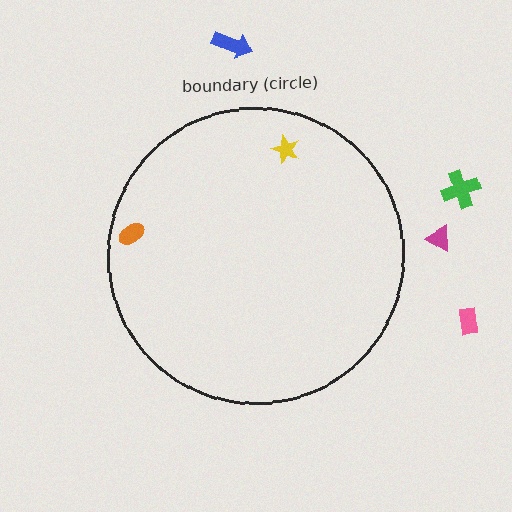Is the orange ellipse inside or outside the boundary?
Inside.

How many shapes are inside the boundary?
2 inside, 4 outside.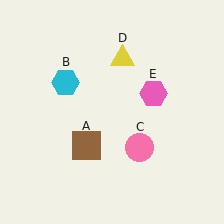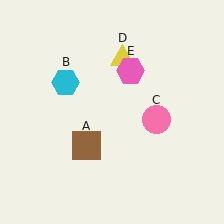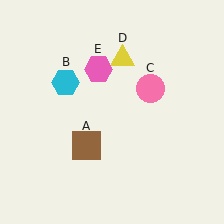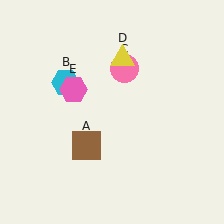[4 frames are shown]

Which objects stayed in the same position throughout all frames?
Brown square (object A) and cyan hexagon (object B) and yellow triangle (object D) remained stationary.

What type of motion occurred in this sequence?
The pink circle (object C), pink hexagon (object E) rotated counterclockwise around the center of the scene.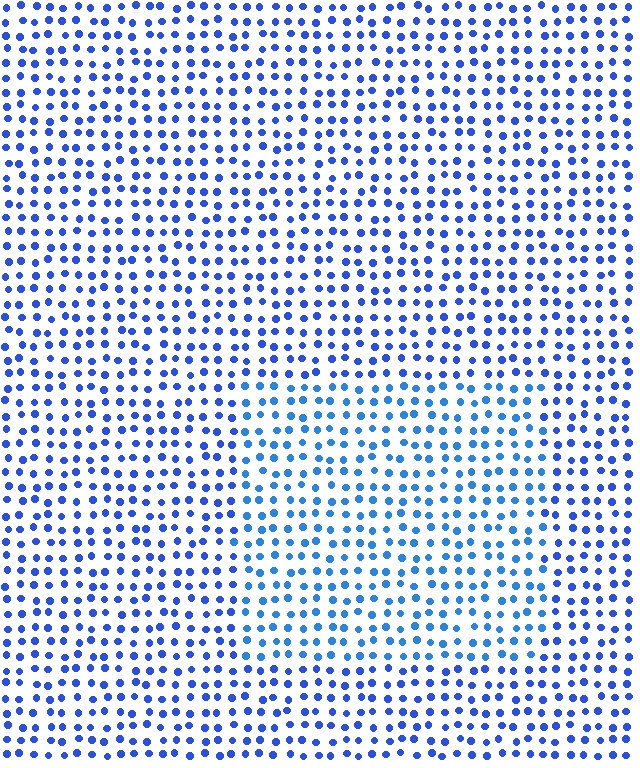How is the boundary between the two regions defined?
The boundary is defined purely by a slight shift in hue (about 18 degrees). Spacing, size, and orientation are identical on both sides.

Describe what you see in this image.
The image is filled with small blue elements in a uniform arrangement. A rectangle-shaped region is visible where the elements are tinted to a slightly different hue, forming a subtle color boundary.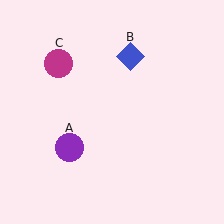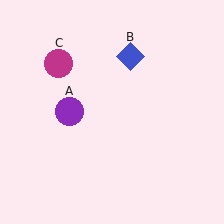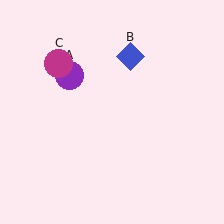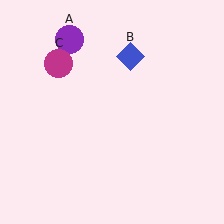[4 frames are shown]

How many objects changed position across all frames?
1 object changed position: purple circle (object A).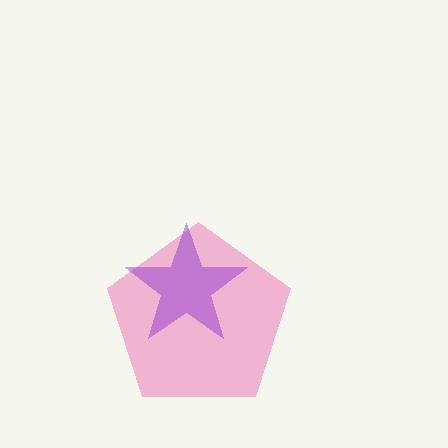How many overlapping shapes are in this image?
There are 2 overlapping shapes in the image.